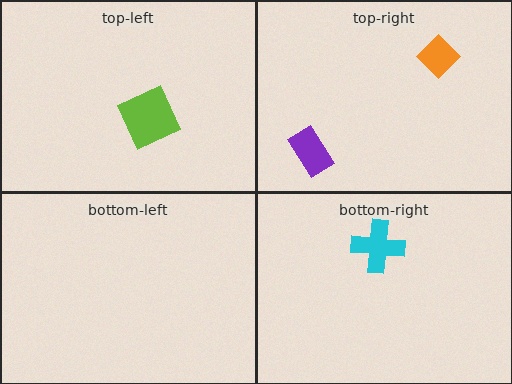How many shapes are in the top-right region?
2.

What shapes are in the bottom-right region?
The cyan cross.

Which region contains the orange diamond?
The top-right region.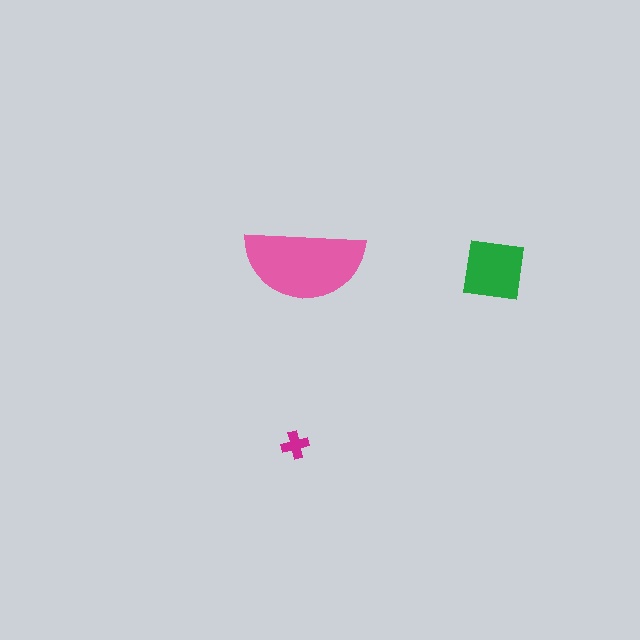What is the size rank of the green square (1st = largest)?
2nd.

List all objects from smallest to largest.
The magenta cross, the green square, the pink semicircle.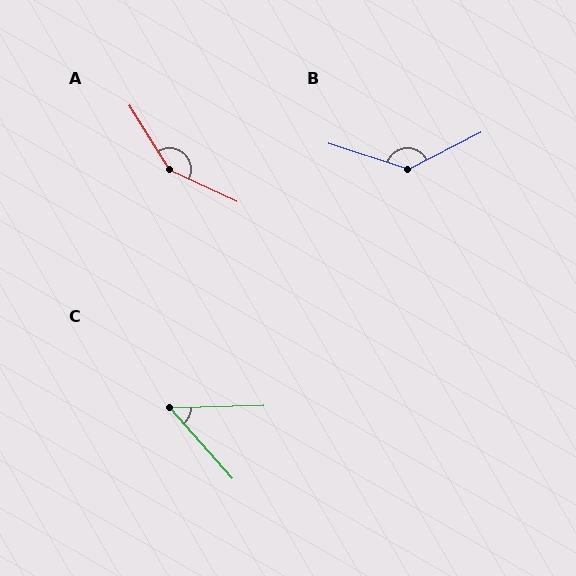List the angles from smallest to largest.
C (50°), B (135°), A (147°).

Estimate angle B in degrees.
Approximately 135 degrees.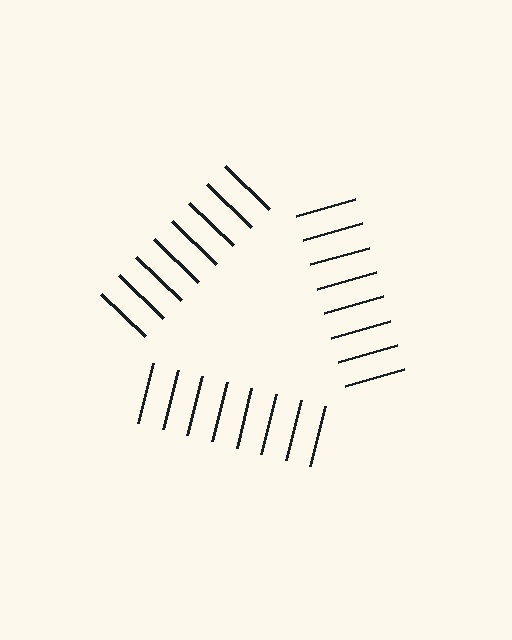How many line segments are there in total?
24 — 8 along each of the 3 edges.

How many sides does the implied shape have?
3 sides — the line-ends trace a triangle.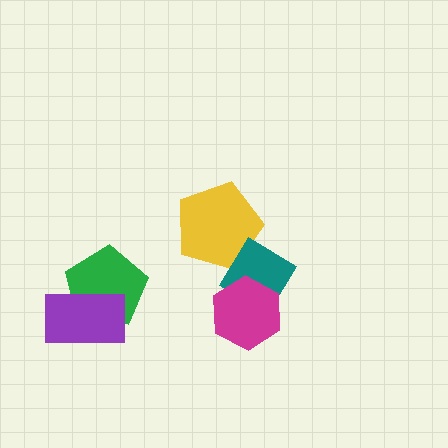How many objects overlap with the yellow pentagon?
1 object overlaps with the yellow pentagon.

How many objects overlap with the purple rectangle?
1 object overlaps with the purple rectangle.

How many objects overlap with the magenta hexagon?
1 object overlaps with the magenta hexagon.